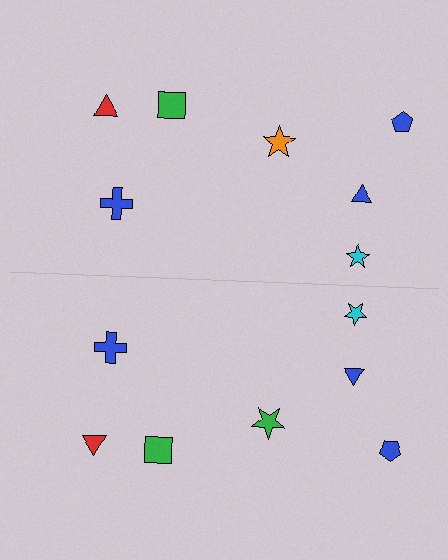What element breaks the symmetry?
The green star on the bottom side breaks the symmetry — its mirror counterpart is orange.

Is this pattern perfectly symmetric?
No, the pattern is not perfectly symmetric. The green star on the bottom side breaks the symmetry — its mirror counterpart is orange.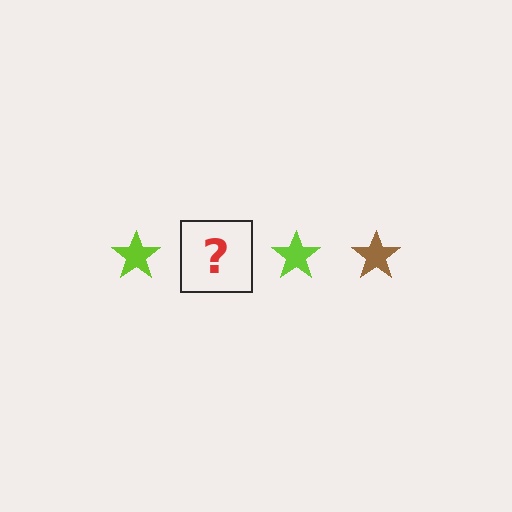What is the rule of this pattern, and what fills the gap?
The rule is that the pattern cycles through lime, brown stars. The gap should be filled with a brown star.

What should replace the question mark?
The question mark should be replaced with a brown star.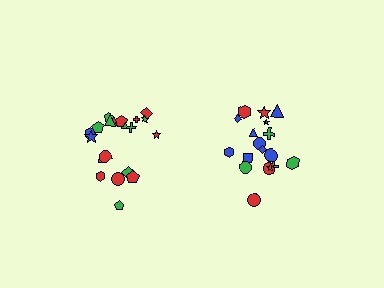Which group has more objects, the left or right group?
The left group.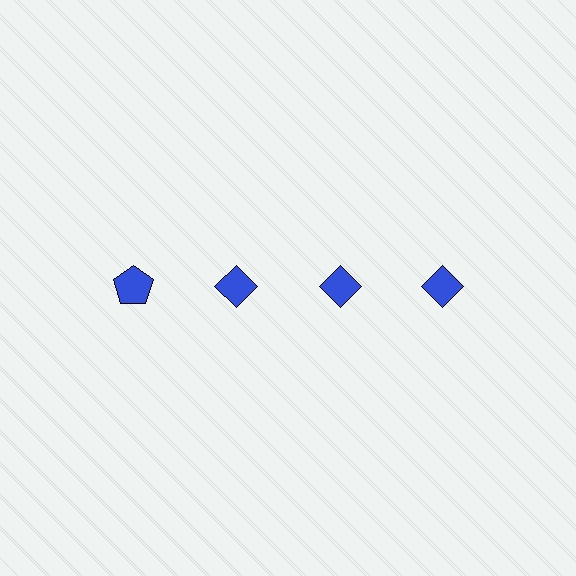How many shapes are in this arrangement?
There are 4 shapes arranged in a grid pattern.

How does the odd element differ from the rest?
It has a different shape: pentagon instead of diamond.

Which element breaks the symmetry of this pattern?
The blue pentagon in the top row, leftmost column breaks the symmetry. All other shapes are blue diamonds.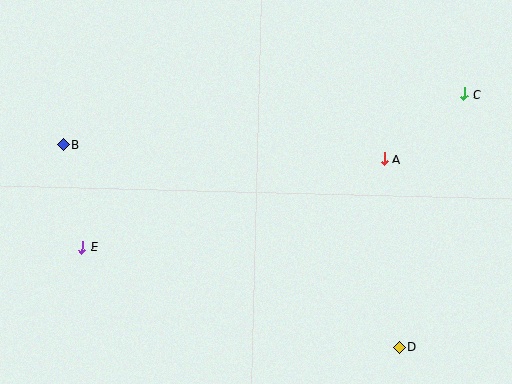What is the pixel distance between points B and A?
The distance between B and A is 321 pixels.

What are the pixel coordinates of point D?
Point D is at (399, 347).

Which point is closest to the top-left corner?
Point B is closest to the top-left corner.